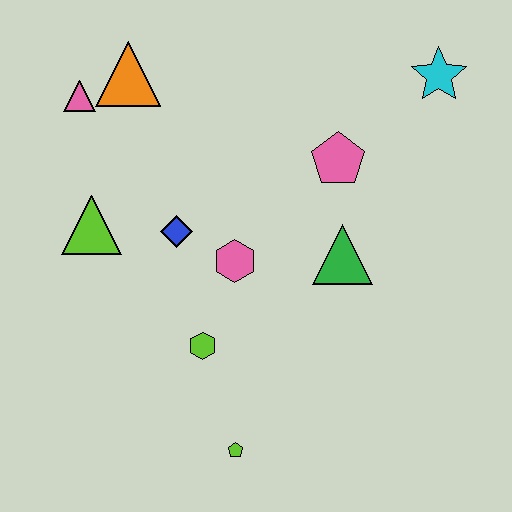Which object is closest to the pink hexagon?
The blue diamond is closest to the pink hexagon.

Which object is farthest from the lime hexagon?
The cyan star is farthest from the lime hexagon.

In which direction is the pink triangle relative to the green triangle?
The pink triangle is to the left of the green triangle.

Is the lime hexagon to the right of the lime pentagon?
No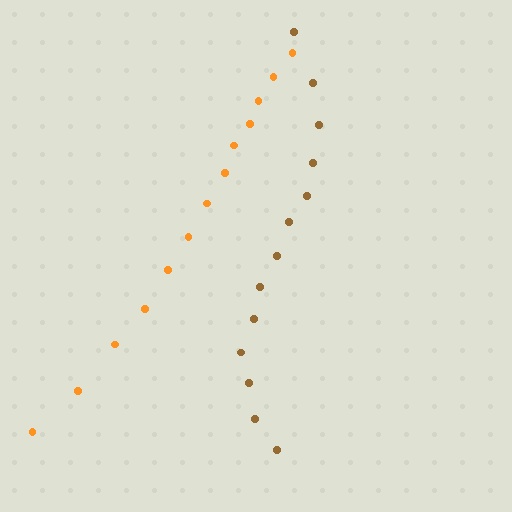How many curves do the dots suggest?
There are 2 distinct paths.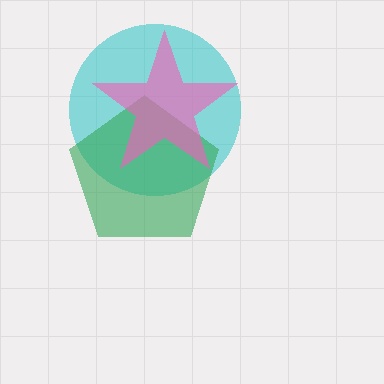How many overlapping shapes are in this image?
There are 3 overlapping shapes in the image.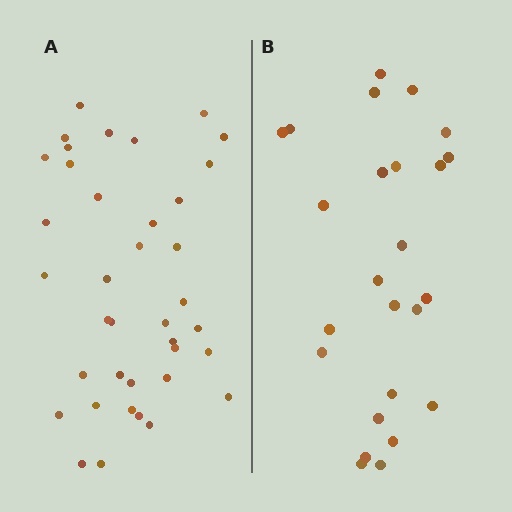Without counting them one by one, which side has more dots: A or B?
Region A (the left region) has more dots.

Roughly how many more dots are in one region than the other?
Region A has approximately 15 more dots than region B.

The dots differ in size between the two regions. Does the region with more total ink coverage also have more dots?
No. Region B has more total ink coverage because its dots are larger, but region A actually contains more individual dots. Total area can be misleading — the number of items is what matters here.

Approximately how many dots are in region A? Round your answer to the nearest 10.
About 40 dots. (The exact count is 38, which rounds to 40.)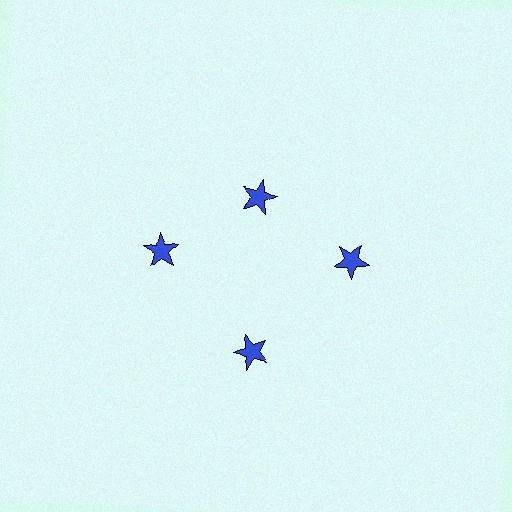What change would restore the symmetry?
The symmetry would be restored by moving it outward, back onto the ring so that all 4 stars sit at equal angles and equal distance from the center.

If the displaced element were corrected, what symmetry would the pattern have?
It would have 4-fold rotational symmetry — the pattern would map onto itself every 90 degrees.